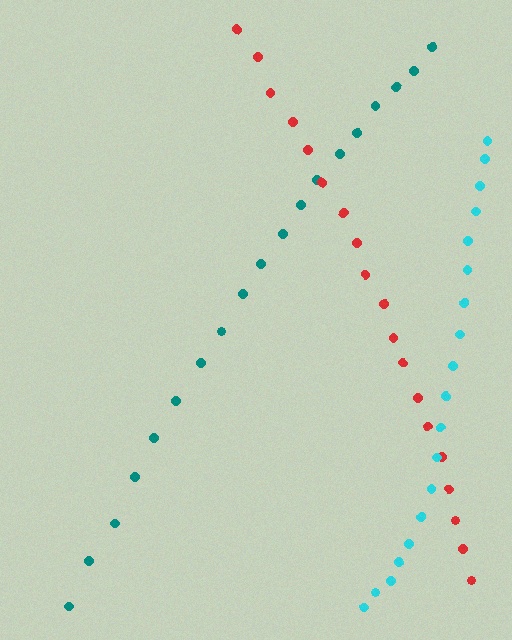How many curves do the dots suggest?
There are 3 distinct paths.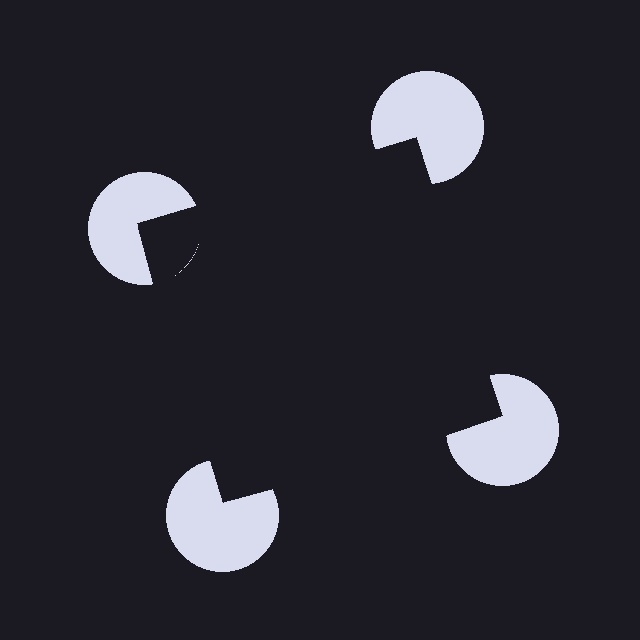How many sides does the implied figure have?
4 sides.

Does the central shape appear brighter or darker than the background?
It typically appears slightly darker than the background, even though no actual brightness change is drawn.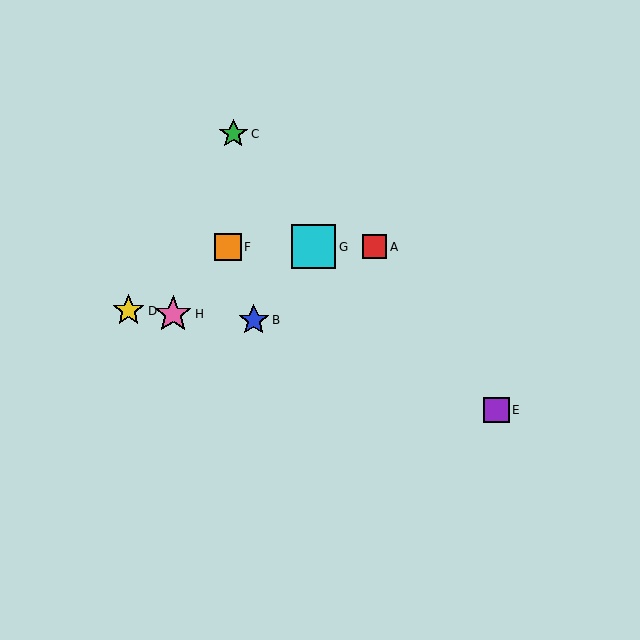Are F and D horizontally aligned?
No, F is at y≈247 and D is at y≈311.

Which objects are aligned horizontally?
Objects A, F, G are aligned horizontally.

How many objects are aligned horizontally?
3 objects (A, F, G) are aligned horizontally.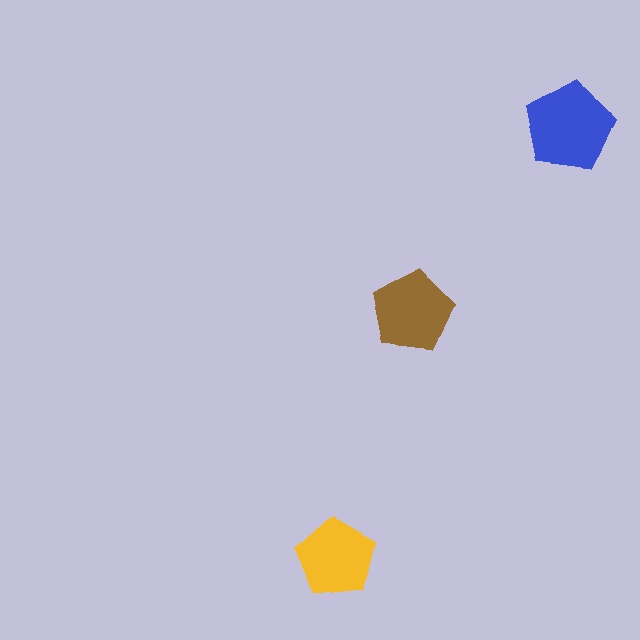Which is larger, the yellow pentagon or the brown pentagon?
The brown one.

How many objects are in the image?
There are 3 objects in the image.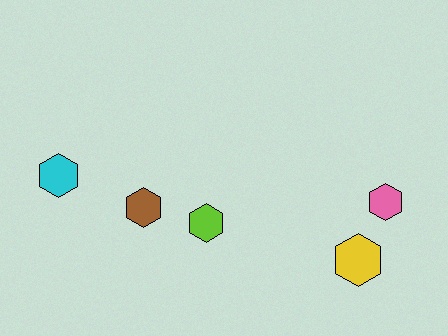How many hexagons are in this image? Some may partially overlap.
There are 5 hexagons.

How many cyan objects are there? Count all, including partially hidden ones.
There is 1 cyan object.